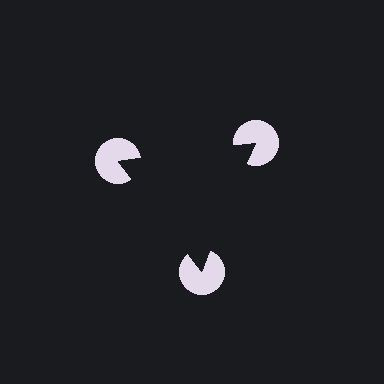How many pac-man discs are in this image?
There are 3 — one at each vertex of the illusory triangle.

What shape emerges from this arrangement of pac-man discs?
An illusory triangle — its edges are inferred from the aligned wedge cuts in the pac-man discs, not physically drawn.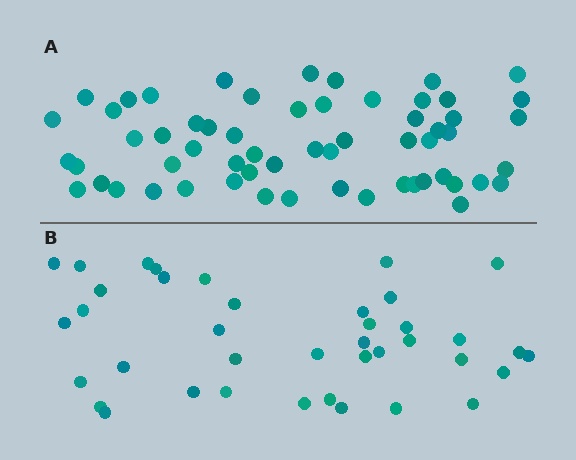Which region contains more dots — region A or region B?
Region A (the top region) has more dots.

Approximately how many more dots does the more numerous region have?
Region A has approximately 20 more dots than region B.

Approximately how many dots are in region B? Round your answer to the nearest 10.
About 40 dots. (The exact count is 39, which rounds to 40.)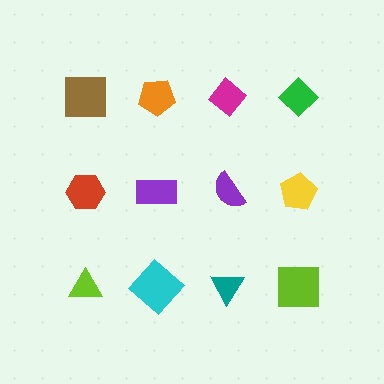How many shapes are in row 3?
4 shapes.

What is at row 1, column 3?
A magenta diamond.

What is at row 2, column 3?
A purple semicircle.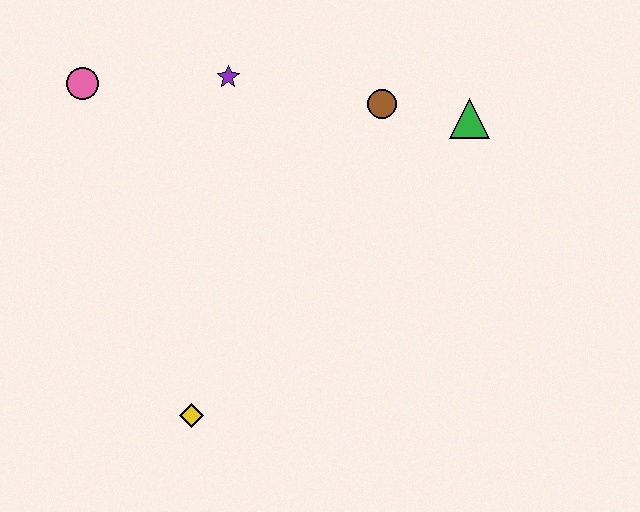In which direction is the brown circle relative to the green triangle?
The brown circle is to the left of the green triangle.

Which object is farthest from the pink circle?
The green triangle is farthest from the pink circle.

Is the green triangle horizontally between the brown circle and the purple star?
No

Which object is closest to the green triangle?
The brown circle is closest to the green triangle.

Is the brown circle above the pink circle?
No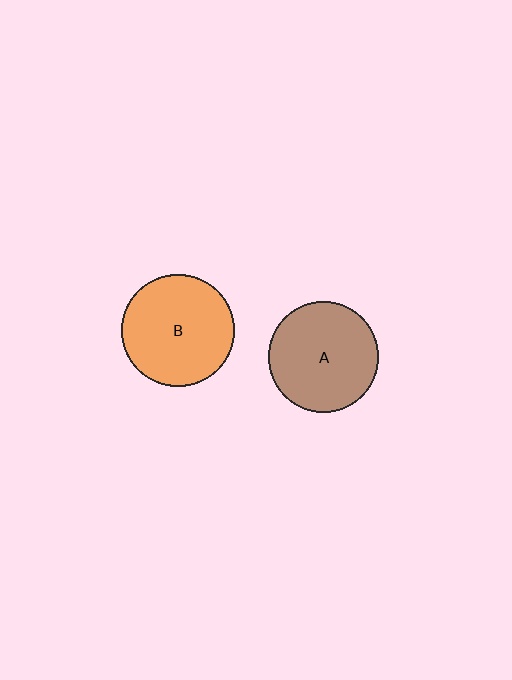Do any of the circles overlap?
No, none of the circles overlap.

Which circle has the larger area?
Circle B (orange).